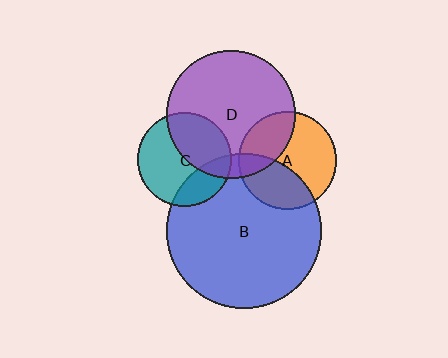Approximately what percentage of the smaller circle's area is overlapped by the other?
Approximately 25%.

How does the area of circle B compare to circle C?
Approximately 2.7 times.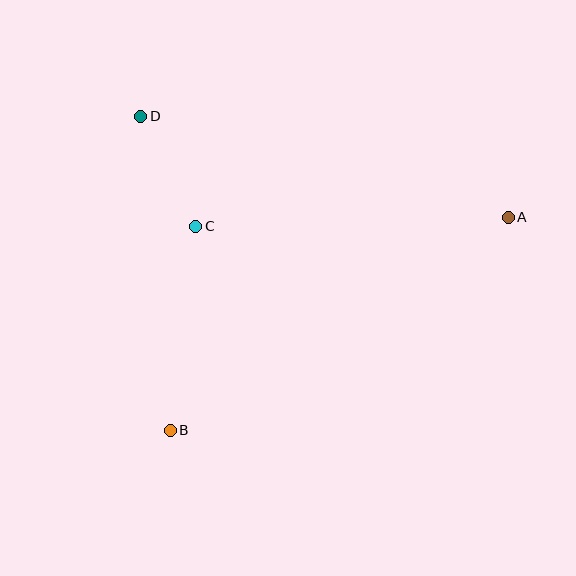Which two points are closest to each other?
Points C and D are closest to each other.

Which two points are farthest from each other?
Points A and B are farthest from each other.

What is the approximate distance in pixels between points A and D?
The distance between A and D is approximately 381 pixels.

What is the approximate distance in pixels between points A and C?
The distance between A and C is approximately 313 pixels.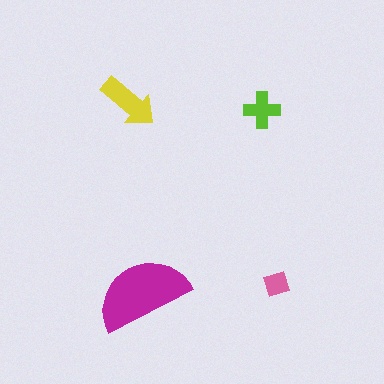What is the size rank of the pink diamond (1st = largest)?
4th.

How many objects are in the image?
There are 4 objects in the image.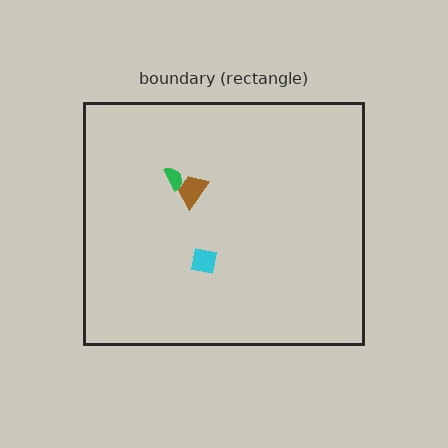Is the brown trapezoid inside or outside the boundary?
Inside.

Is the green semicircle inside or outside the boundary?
Inside.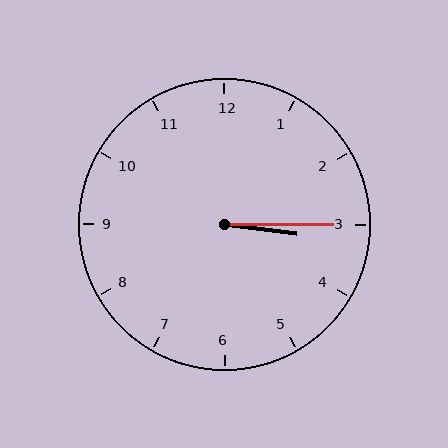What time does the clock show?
3:15.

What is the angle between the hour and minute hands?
Approximately 8 degrees.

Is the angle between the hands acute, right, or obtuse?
It is acute.